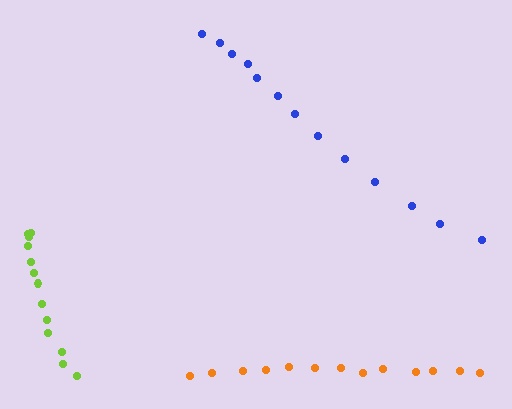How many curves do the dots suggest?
There are 3 distinct paths.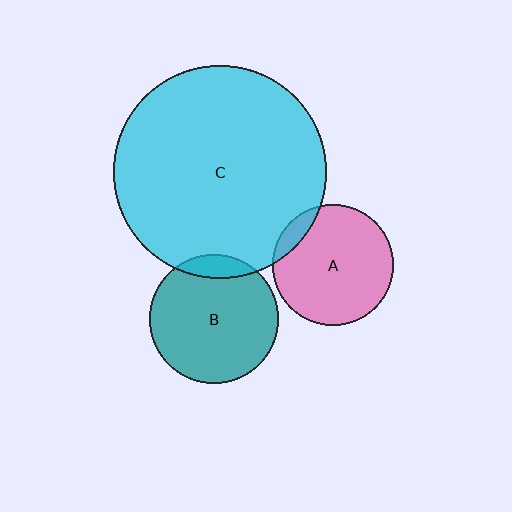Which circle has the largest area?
Circle C (cyan).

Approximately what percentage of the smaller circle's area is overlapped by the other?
Approximately 10%.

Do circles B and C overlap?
Yes.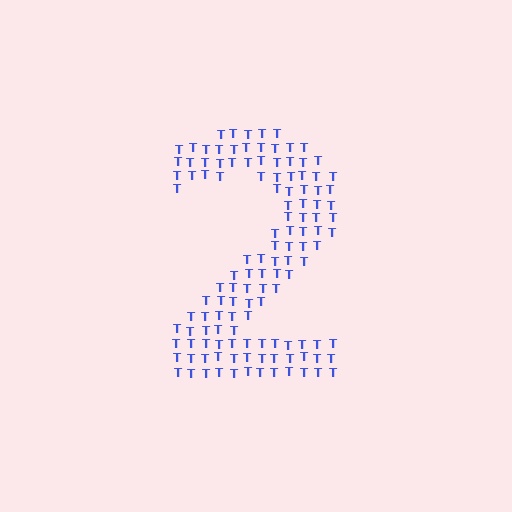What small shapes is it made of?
It is made of small letter T's.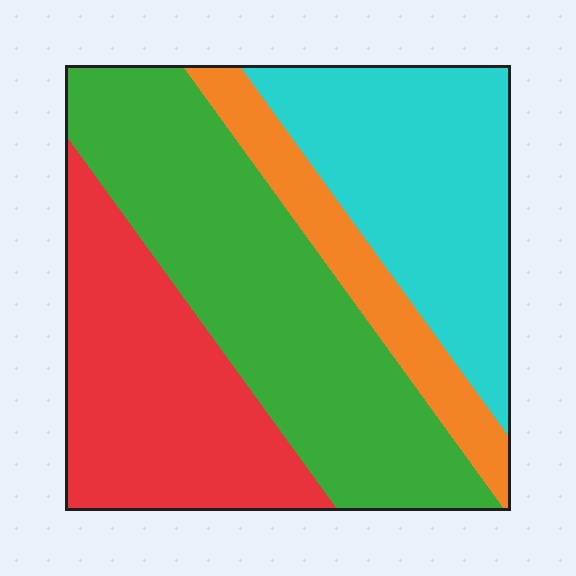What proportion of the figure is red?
Red takes up about one quarter (1/4) of the figure.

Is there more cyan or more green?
Green.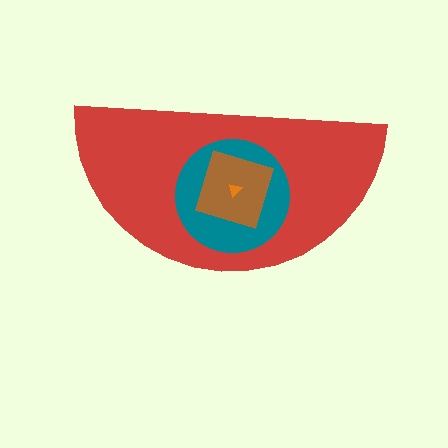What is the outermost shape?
The red semicircle.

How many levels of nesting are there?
4.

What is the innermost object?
The orange triangle.